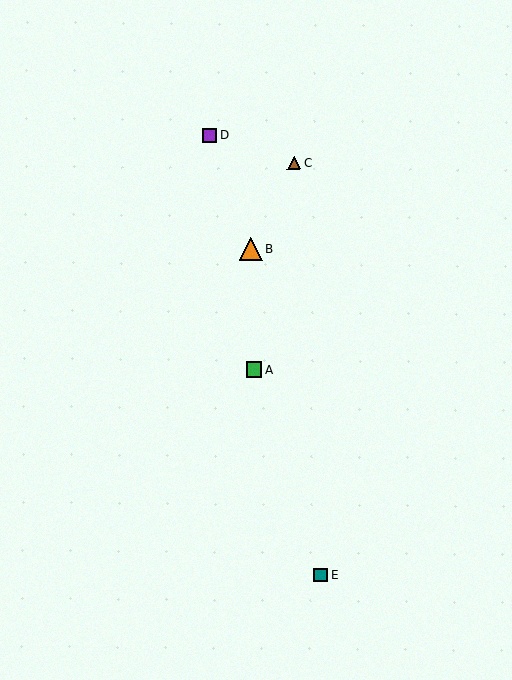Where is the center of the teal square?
The center of the teal square is at (321, 574).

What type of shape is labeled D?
Shape D is a purple square.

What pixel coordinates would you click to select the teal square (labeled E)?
Click at (321, 574) to select the teal square E.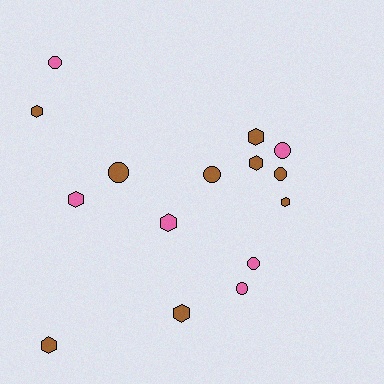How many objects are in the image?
There are 15 objects.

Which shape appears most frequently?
Hexagon, with 8 objects.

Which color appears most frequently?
Brown, with 9 objects.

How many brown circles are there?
There are 3 brown circles.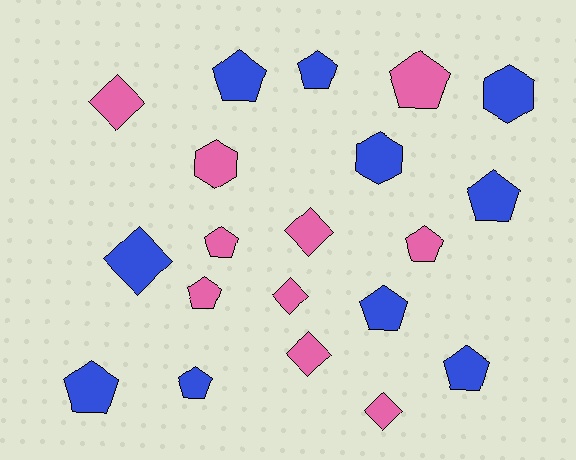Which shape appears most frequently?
Pentagon, with 11 objects.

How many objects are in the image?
There are 20 objects.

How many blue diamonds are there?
There is 1 blue diamond.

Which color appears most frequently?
Pink, with 10 objects.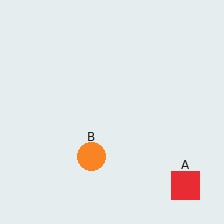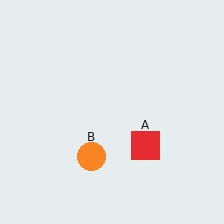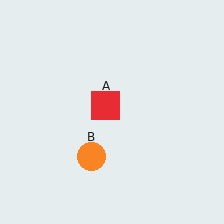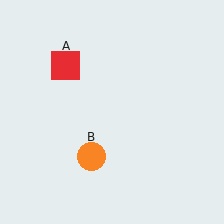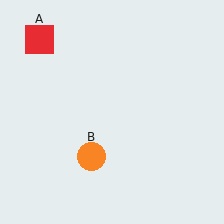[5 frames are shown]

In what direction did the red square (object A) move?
The red square (object A) moved up and to the left.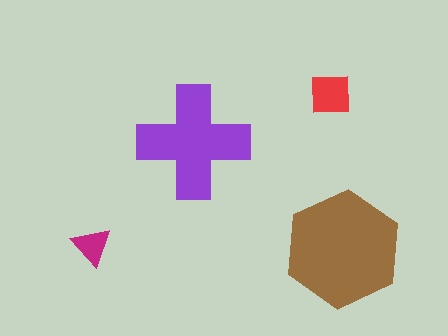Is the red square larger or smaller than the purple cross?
Smaller.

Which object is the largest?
The brown hexagon.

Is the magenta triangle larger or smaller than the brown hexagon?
Smaller.